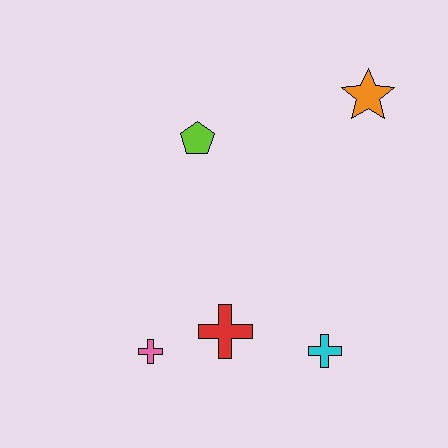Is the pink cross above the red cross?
No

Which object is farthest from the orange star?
The pink cross is farthest from the orange star.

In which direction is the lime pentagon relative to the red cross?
The lime pentagon is above the red cross.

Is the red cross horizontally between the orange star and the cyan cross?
No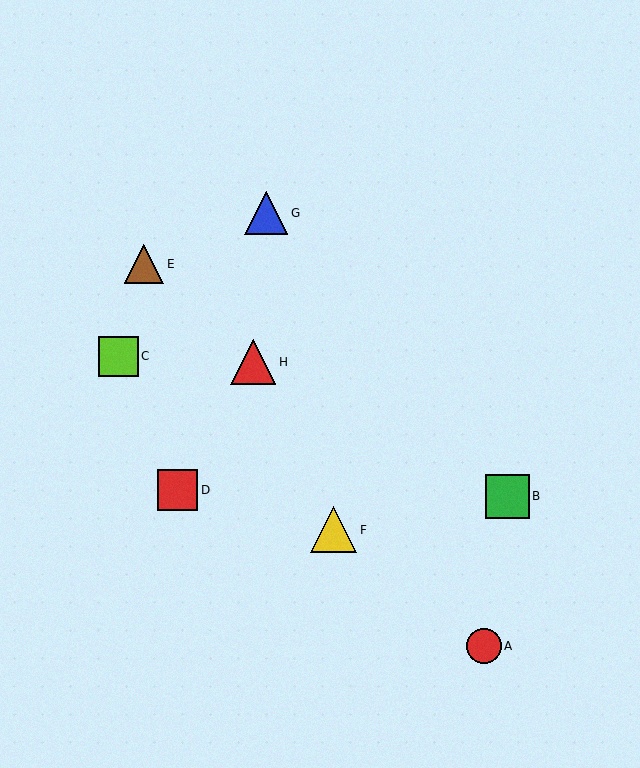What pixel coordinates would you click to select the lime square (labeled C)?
Click at (118, 356) to select the lime square C.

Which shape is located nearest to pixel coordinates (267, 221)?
The blue triangle (labeled G) at (266, 213) is nearest to that location.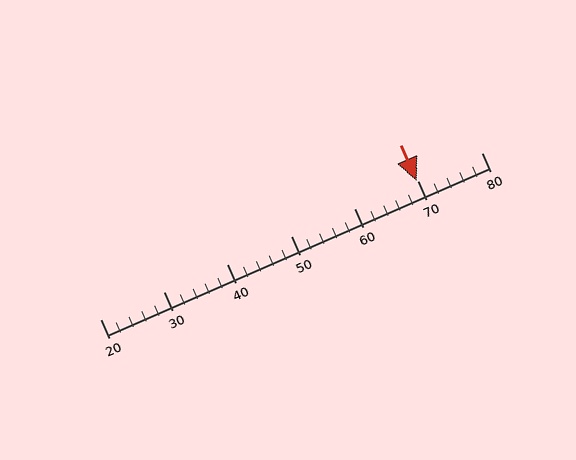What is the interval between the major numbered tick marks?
The major tick marks are spaced 10 units apart.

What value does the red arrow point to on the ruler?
The red arrow points to approximately 70.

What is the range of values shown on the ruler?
The ruler shows values from 20 to 80.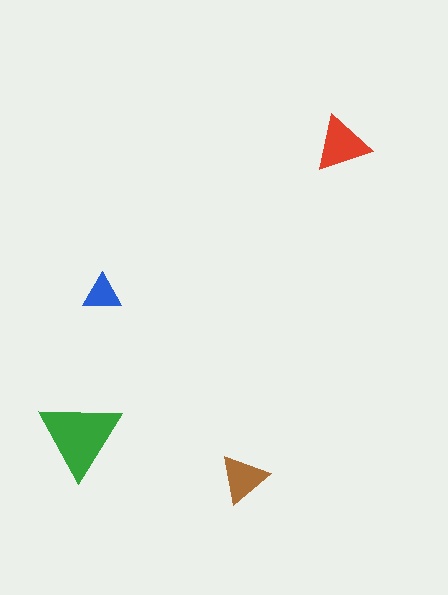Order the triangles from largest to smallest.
the green one, the red one, the brown one, the blue one.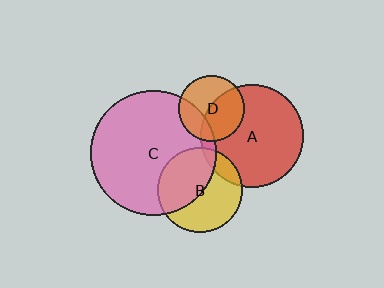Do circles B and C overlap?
Yes.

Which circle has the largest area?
Circle C (pink).